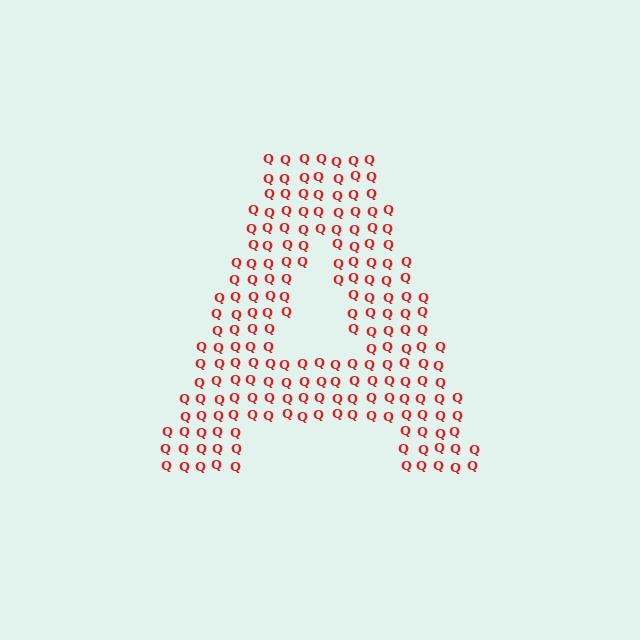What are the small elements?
The small elements are letter Q's.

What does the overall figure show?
The overall figure shows the letter A.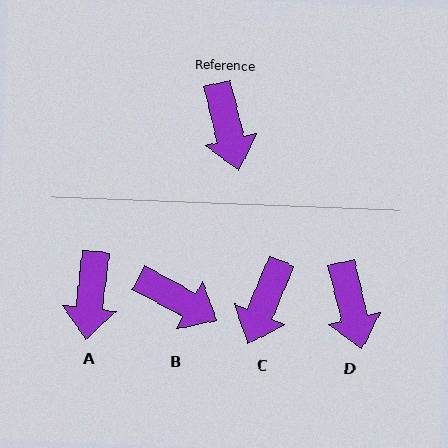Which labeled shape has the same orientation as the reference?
D.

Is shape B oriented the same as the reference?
No, it is off by about 47 degrees.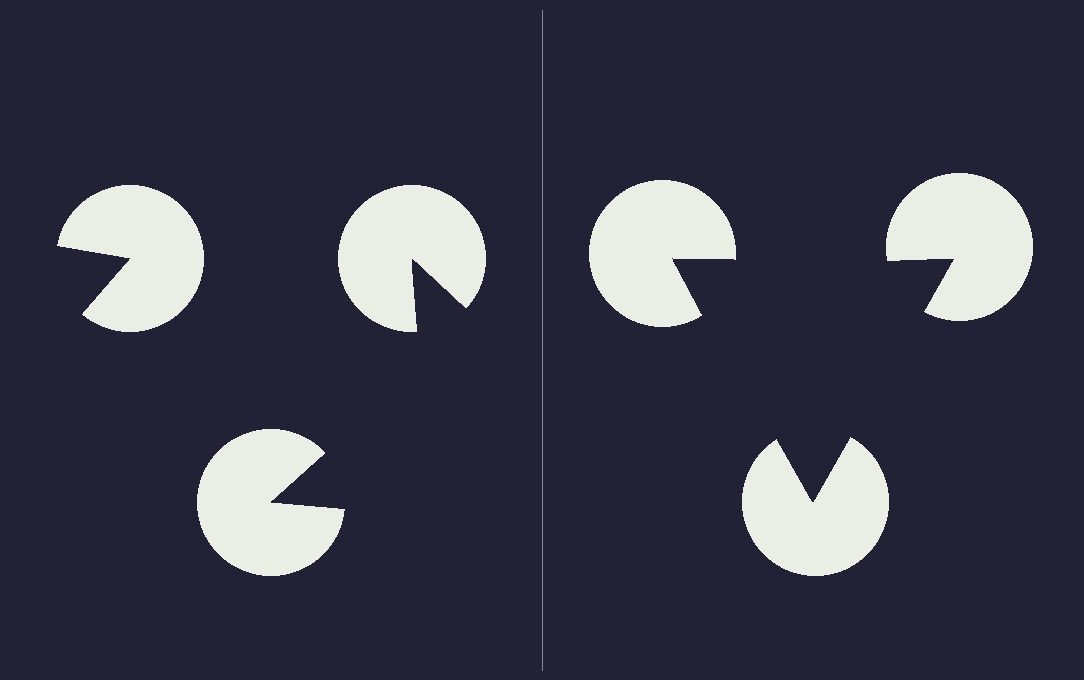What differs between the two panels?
The pac-man discs are positioned identically on both sides; only the wedge orientations differ. On the right they align to a triangle; on the left they are misaligned.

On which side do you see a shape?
An illusory triangle appears on the right side. On the left side the wedge cuts are rotated, so no coherent shape forms.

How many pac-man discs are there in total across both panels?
6 — 3 on each side.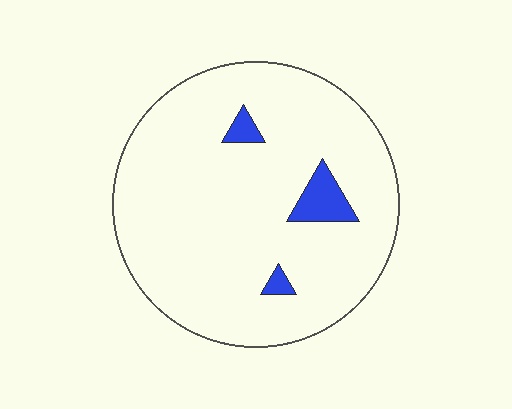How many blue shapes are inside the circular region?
3.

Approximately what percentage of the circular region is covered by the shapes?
Approximately 5%.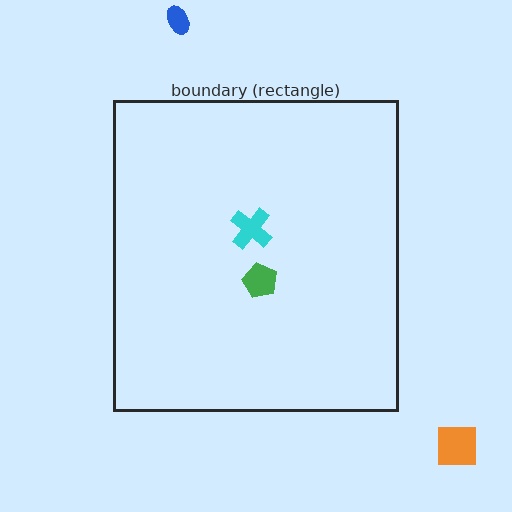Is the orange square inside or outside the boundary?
Outside.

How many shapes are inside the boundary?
2 inside, 2 outside.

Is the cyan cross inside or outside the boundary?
Inside.